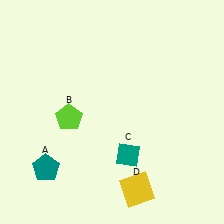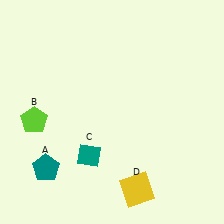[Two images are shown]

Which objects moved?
The objects that moved are: the lime pentagon (B), the teal diamond (C).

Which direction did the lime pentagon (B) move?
The lime pentagon (B) moved left.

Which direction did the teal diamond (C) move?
The teal diamond (C) moved left.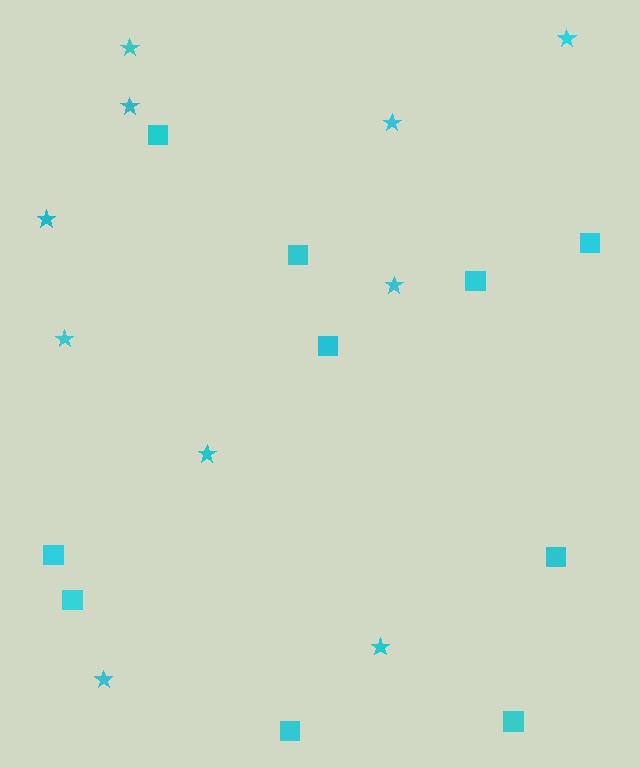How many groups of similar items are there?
There are 2 groups: one group of stars (10) and one group of squares (10).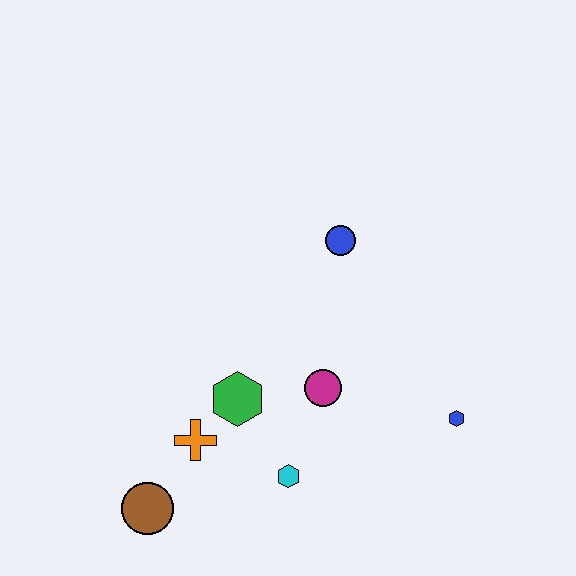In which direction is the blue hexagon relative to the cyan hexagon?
The blue hexagon is to the right of the cyan hexagon.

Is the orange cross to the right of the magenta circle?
No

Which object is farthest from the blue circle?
The brown circle is farthest from the blue circle.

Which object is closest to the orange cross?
The green hexagon is closest to the orange cross.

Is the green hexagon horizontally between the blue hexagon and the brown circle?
Yes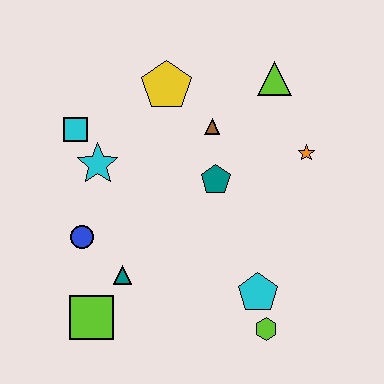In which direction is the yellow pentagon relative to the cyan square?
The yellow pentagon is to the right of the cyan square.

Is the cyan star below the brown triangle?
Yes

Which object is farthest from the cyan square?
The lime hexagon is farthest from the cyan square.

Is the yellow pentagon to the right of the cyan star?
Yes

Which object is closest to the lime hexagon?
The cyan pentagon is closest to the lime hexagon.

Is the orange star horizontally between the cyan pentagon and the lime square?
No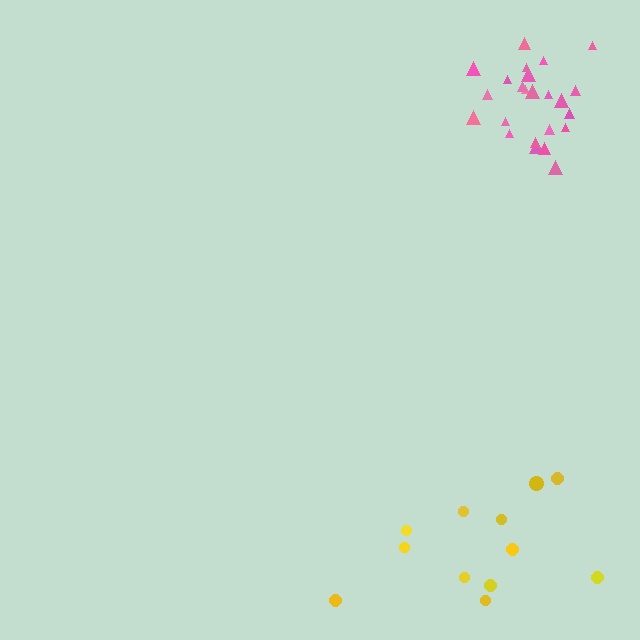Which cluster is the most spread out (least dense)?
Yellow.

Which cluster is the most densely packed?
Pink.